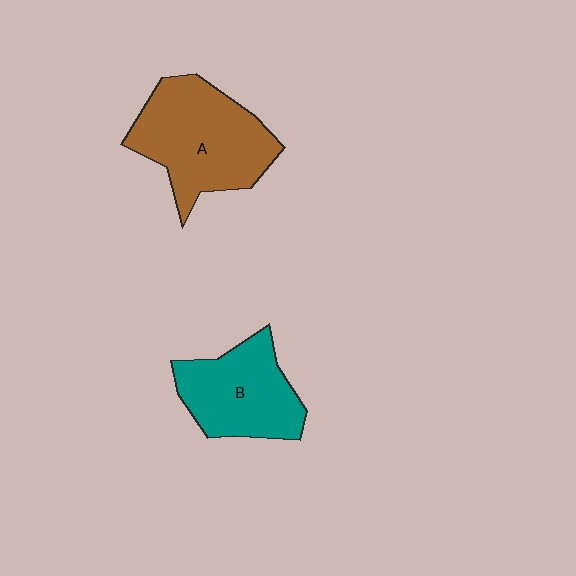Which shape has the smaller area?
Shape B (teal).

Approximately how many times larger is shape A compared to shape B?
Approximately 1.3 times.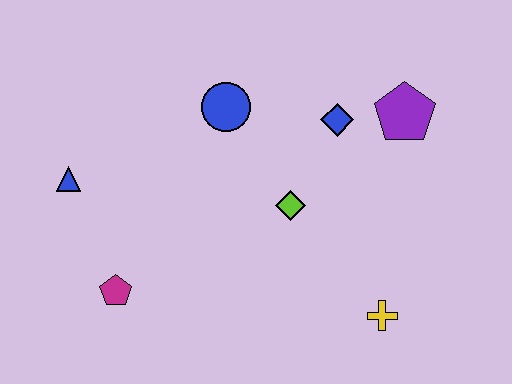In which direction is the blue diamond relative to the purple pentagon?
The blue diamond is to the left of the purple pentagon.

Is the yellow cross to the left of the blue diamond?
No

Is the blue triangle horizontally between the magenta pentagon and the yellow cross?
No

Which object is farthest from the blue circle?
The yellow cross is farthest from the blue circle.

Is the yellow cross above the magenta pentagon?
No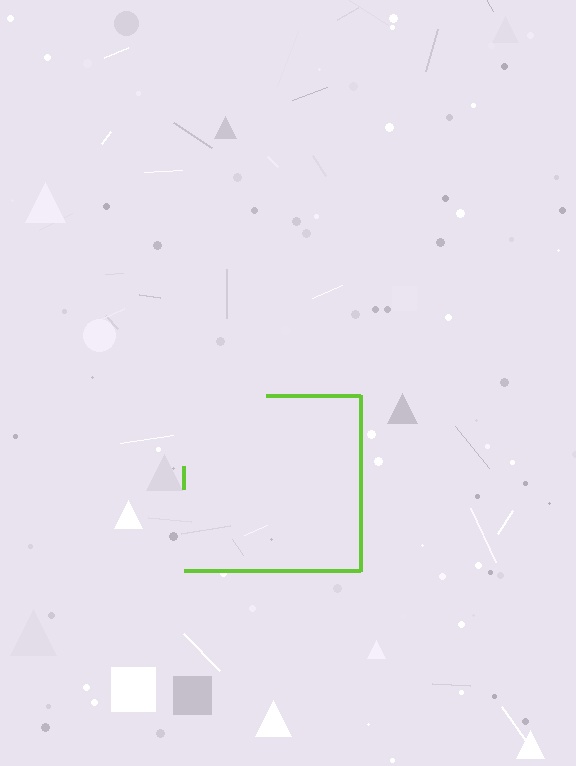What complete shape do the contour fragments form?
The contour fragments form a square.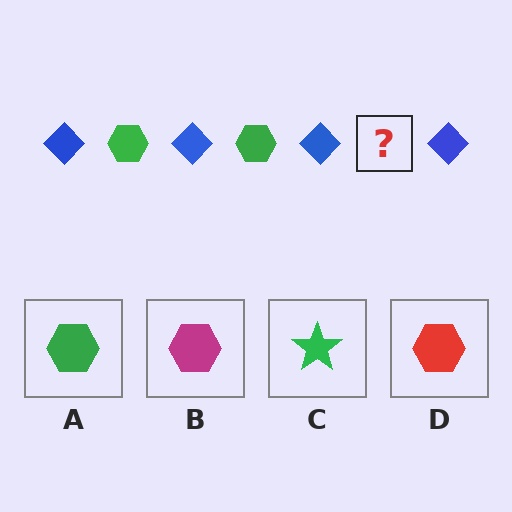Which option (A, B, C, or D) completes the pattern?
A.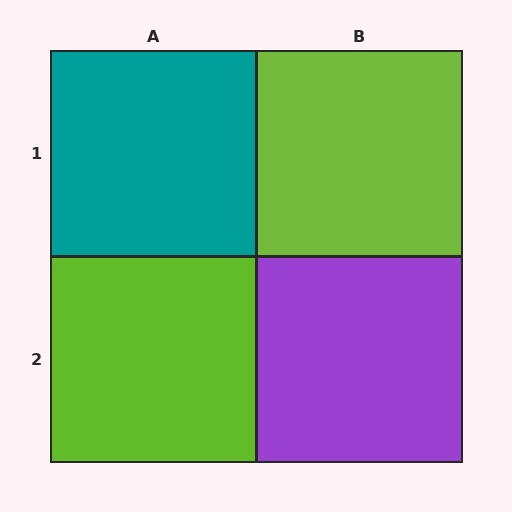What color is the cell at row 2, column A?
Lime.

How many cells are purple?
1 cell is purple.